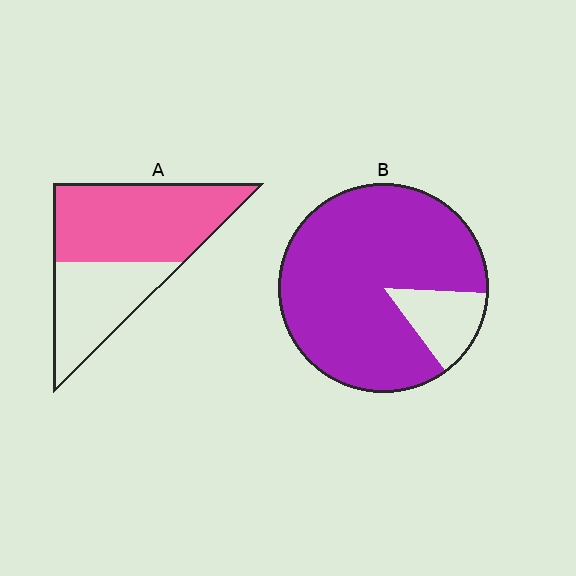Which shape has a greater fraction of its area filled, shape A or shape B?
Shape B.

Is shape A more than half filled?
Yes.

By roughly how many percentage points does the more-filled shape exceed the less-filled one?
By roughly 25 percentage points (B over A).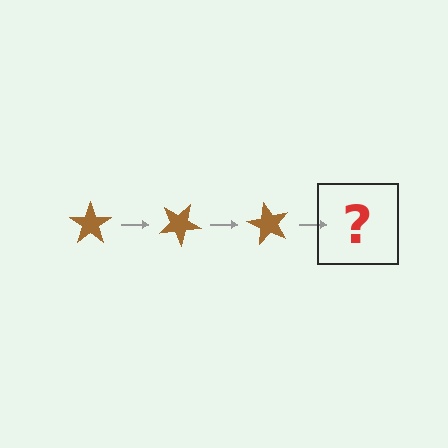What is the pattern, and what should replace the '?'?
The pattern is that the star rotates 30 degrees each step. The '?' should be a brown star rotated 90 degrees.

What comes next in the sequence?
The next element should be a brown star rotated 90 degrees.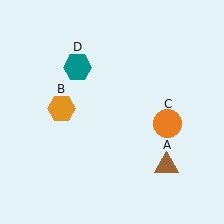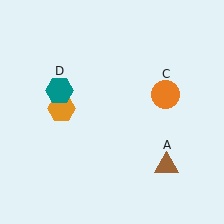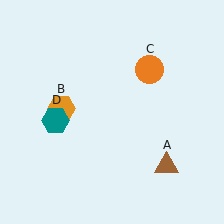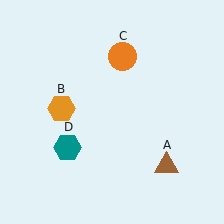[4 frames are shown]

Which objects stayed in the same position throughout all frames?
Brown triangle (object A) and orange hexagon (object B) remained stationary.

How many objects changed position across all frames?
2 objects changed position: orange circle (object C), teal hexagon (object D).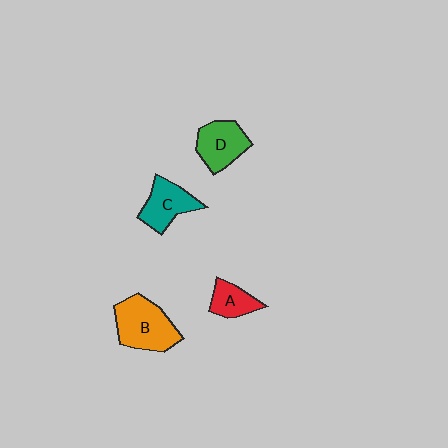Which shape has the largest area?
Shape B (orange).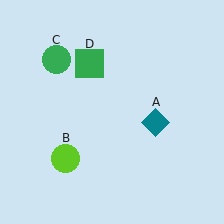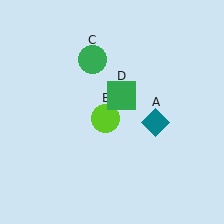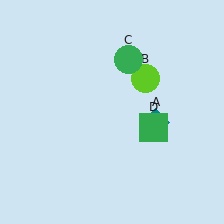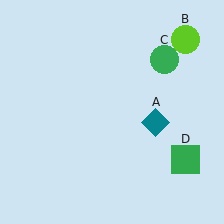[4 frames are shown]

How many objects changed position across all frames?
3 objects changed position: lime circle (object B), green circle (object C), green square (object D).